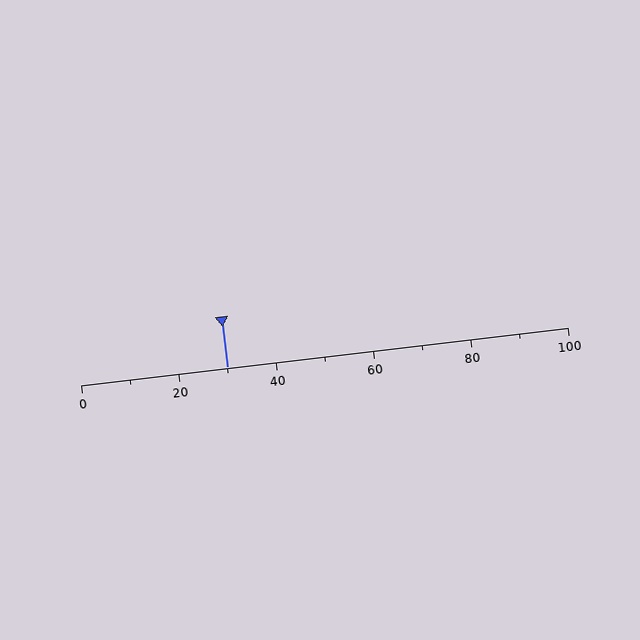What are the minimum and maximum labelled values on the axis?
The axis runs from 0 to 100.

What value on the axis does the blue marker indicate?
The marker indicates approximately 30.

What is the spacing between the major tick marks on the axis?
The major ticks are spaced 20 apart.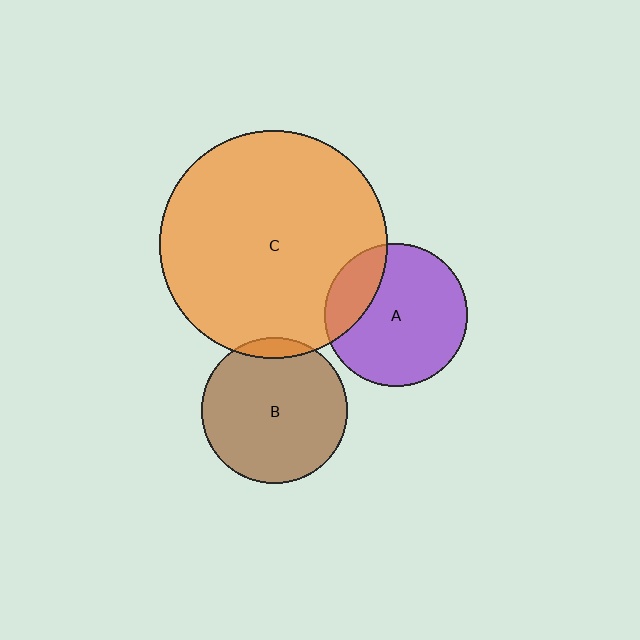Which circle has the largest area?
Circle C (orange).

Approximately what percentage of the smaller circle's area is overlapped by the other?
Approximately 5%.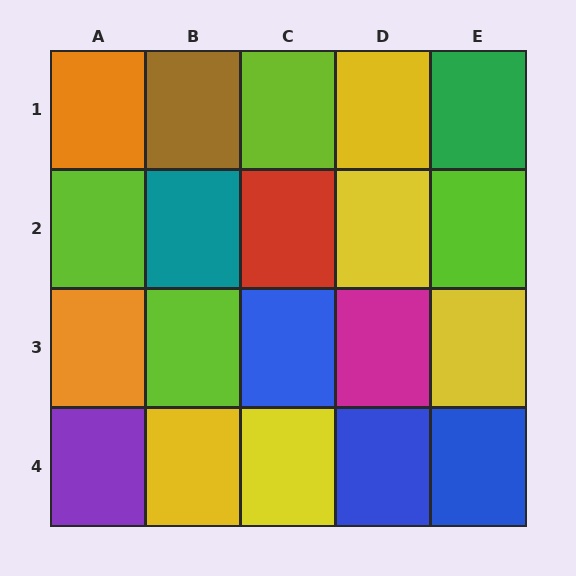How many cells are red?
1 cell is red.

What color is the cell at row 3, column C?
Blue.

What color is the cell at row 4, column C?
Yellow.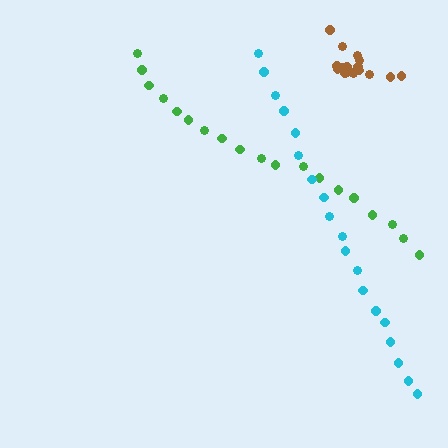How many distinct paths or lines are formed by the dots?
There are 3 distinct paths.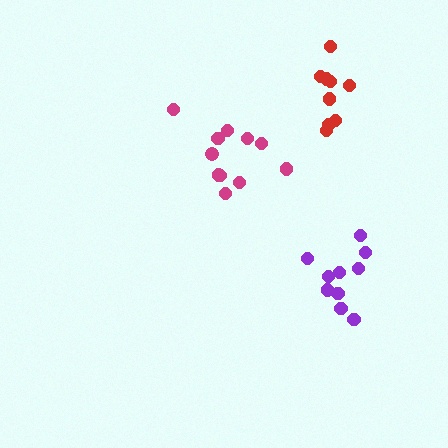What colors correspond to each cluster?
The clusters are colored: red, magenta, purple.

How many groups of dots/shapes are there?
There are 3 groups.